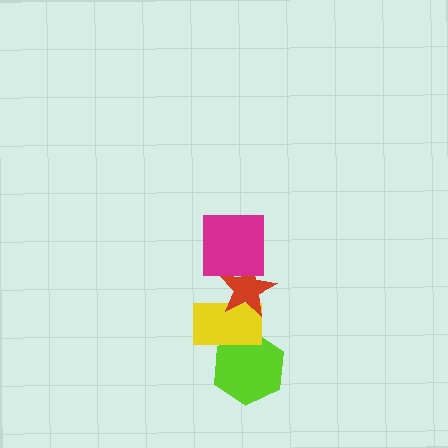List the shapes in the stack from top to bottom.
From top to bottom: the magenta square, the red star, the yellow rectangle, the lime hexagon.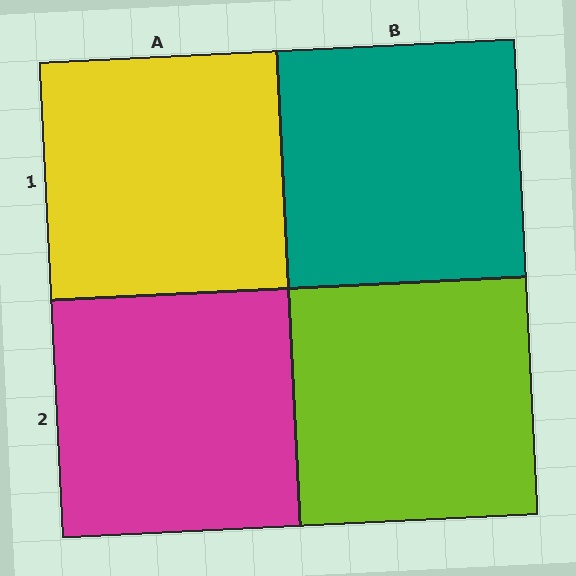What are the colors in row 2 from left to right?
Magenta, lime.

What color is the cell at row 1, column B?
Teal.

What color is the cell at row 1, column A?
Yellow.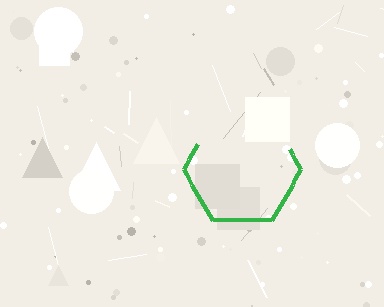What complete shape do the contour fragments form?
The contour fragments form a hexagon.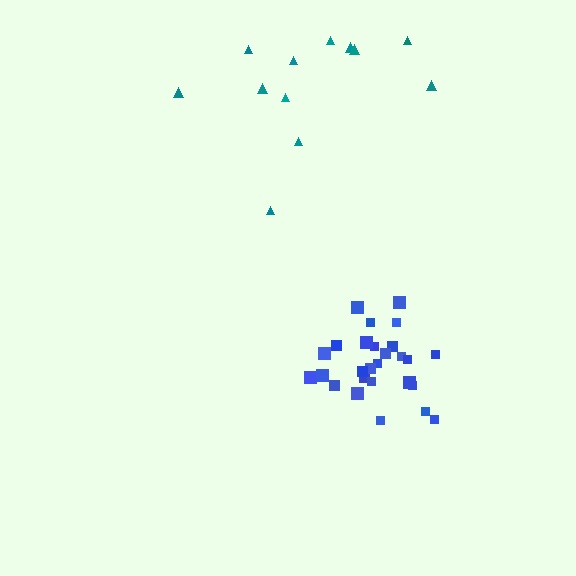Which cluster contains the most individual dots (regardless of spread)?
Blue (27).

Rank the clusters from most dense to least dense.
blue, teal.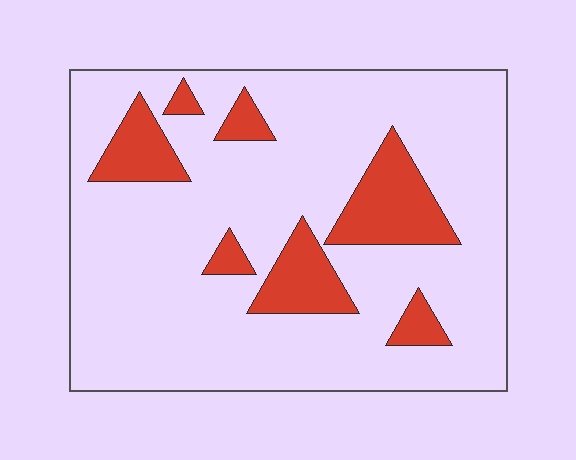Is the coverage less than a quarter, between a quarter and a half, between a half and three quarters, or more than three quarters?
Less than a quarter.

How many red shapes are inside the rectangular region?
7.